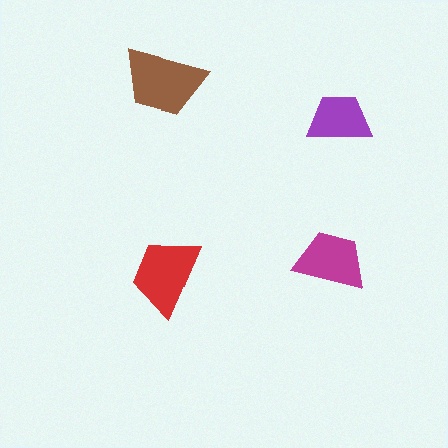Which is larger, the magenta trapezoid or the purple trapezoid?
The magenta one.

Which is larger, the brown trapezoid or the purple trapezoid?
The brown one.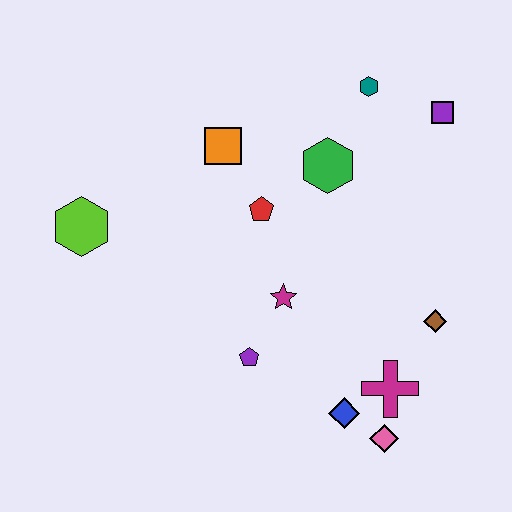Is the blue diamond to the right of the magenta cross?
No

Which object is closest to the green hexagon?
The red pentagon is closest to the green hexagon.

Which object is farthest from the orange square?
The pink diamond is farthest from the orange square.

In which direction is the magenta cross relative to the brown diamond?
The magenta cross is below the brown diamond.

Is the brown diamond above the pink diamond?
Yes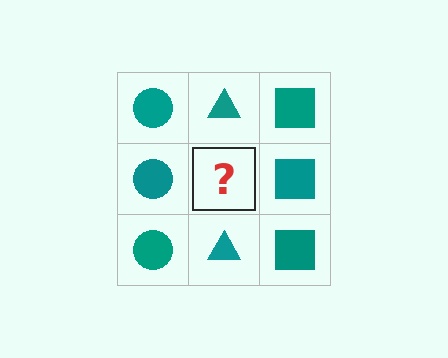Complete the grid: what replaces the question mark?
The question mark should be replaced with a teal triangle.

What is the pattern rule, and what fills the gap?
The rule is that each column has a consistent shape. The gap should be filled with a teal triangle.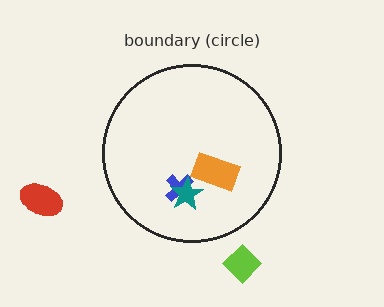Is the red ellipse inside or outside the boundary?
Outside.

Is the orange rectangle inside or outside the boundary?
Inside.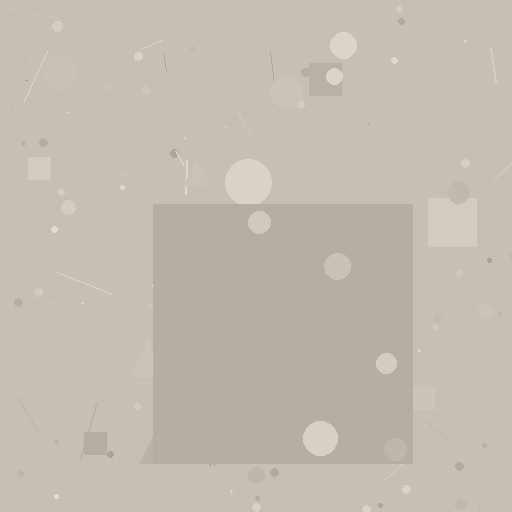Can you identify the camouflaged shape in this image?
The camouflaged shape is a square.